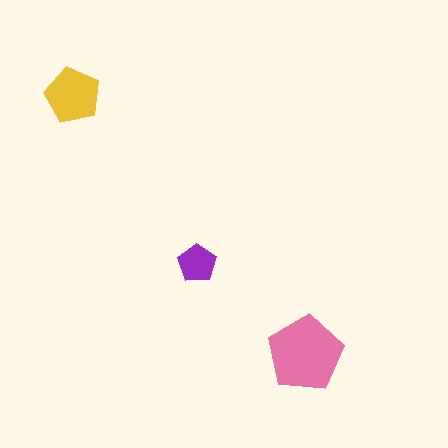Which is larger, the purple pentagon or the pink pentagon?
The pink one.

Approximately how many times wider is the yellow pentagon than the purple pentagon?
About 1.5 times wider.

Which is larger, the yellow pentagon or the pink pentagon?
The pink one.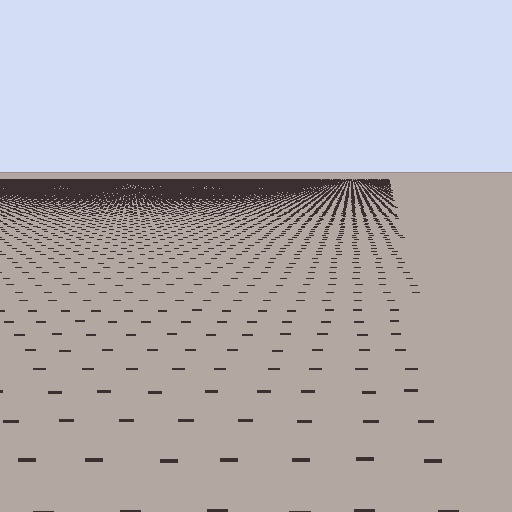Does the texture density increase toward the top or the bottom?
Density increases toward the top.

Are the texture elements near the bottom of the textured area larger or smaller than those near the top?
Larger. Near the bottom, elements are closer to the viewer and appear at a bigger on-screen size.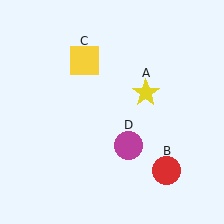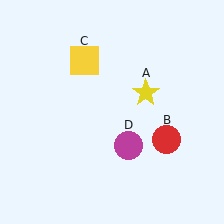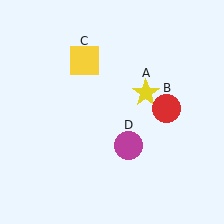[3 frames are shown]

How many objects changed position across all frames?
1 object changed position: red circle (object B).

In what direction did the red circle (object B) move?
The red circle (object B) moved up.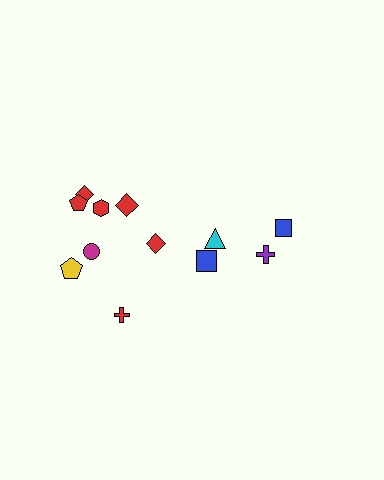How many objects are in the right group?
There are 4 objects.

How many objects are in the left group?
There are 8 objects.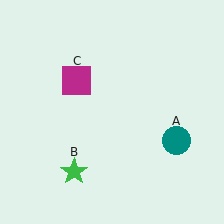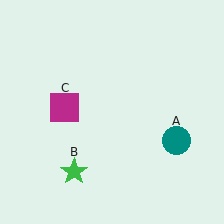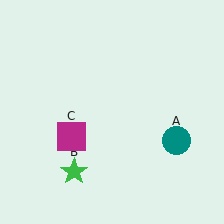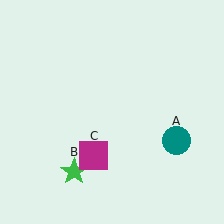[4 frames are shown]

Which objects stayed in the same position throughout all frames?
Teal circle (object A) and green star (object B) remained stationary.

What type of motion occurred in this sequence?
The magenta square (object C) rotated counterclockwise around the center of the scene.